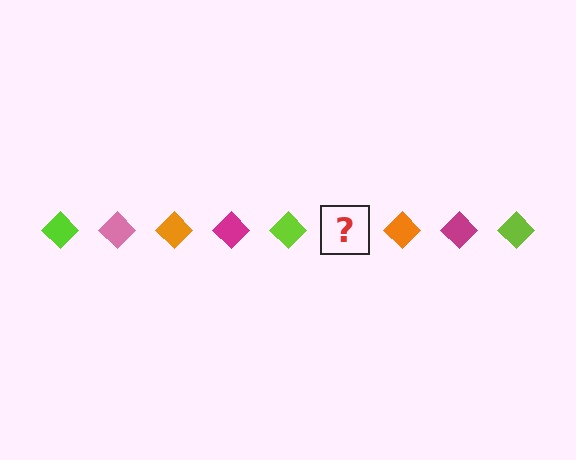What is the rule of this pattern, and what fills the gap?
The rule is that the pattern cycles through lime, pink, orange, magenta diamonds. The gap should be filled with a pink diamond.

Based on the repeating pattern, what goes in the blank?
The blank should be a pink diamond.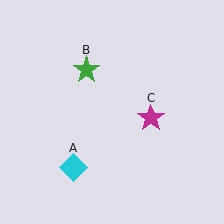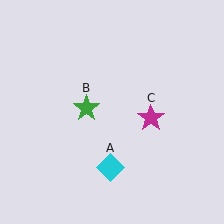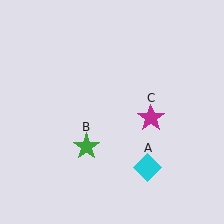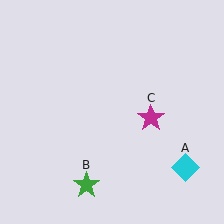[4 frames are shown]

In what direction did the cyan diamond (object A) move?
The cyan diamond (object A) moved right.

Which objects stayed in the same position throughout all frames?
Magenta star (object C) remained stationary.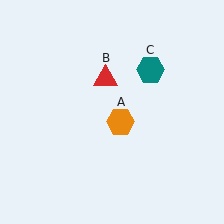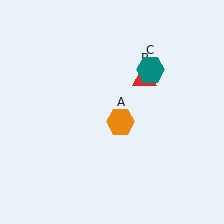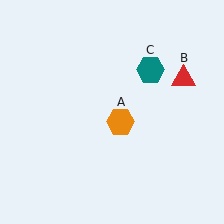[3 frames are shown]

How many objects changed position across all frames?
1 object changed position: red triangle (object B).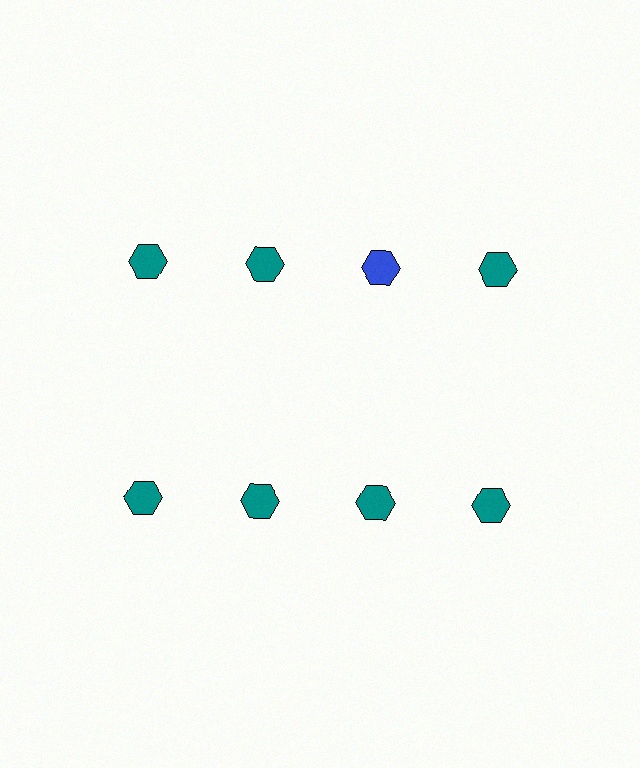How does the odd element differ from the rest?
It has a different color: blue instead of teal.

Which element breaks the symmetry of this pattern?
The blue hexagon in the top row, center column breaks the symmetry. All other shapes are teal hexagons.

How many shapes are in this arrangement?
There are 8 shapes arranged in a grid pattern.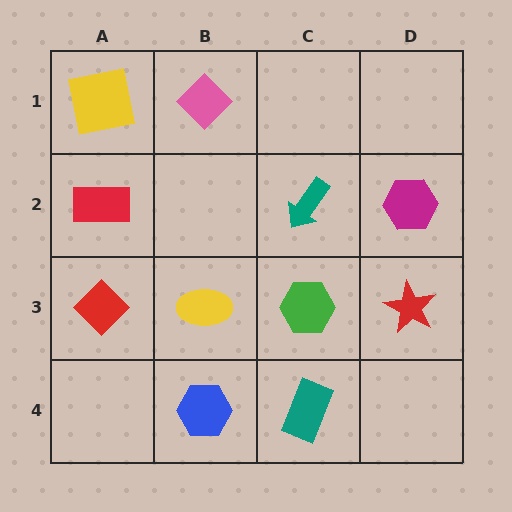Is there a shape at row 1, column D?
No, that cell is empty.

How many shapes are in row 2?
3 shapes.